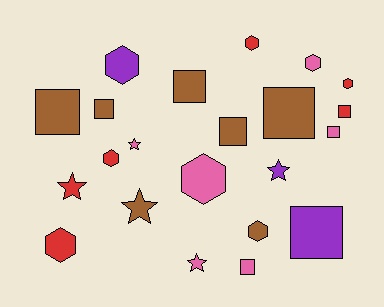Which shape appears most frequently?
Square, with 9 objects.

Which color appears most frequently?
Brown, with 7 objects.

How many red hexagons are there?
There are 4 red hexagons.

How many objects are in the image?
There are 22 objects.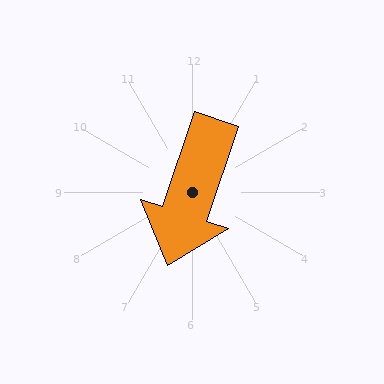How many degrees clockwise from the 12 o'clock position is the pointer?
Approximately 199 degrees.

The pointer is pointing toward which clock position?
Roughly 7 o'clock.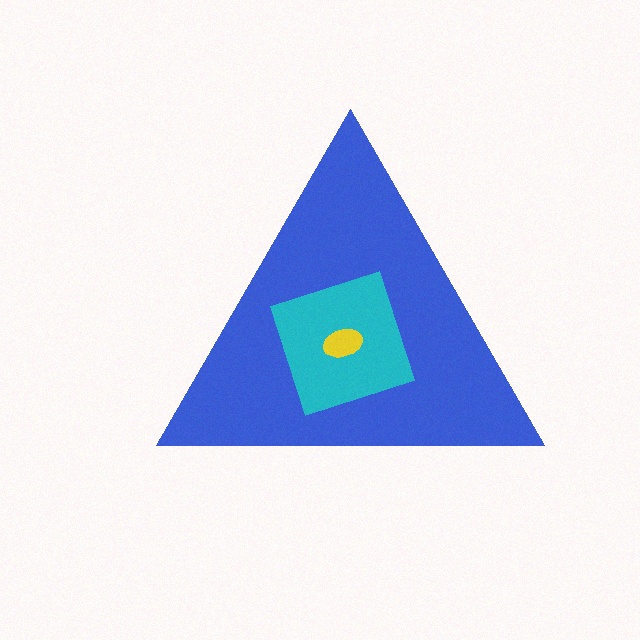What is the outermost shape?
The blue triangle.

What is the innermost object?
The yellow ellipse.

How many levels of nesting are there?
3.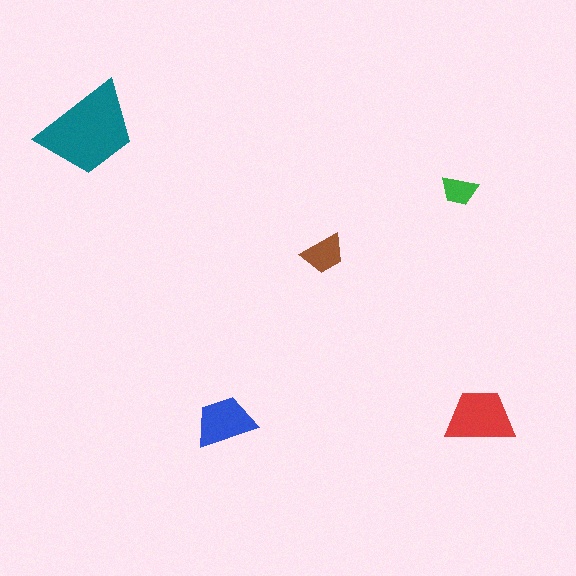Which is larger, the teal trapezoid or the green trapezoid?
The teal one.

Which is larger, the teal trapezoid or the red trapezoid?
The teal one.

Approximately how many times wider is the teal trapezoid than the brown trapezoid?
About 2.5 times wider.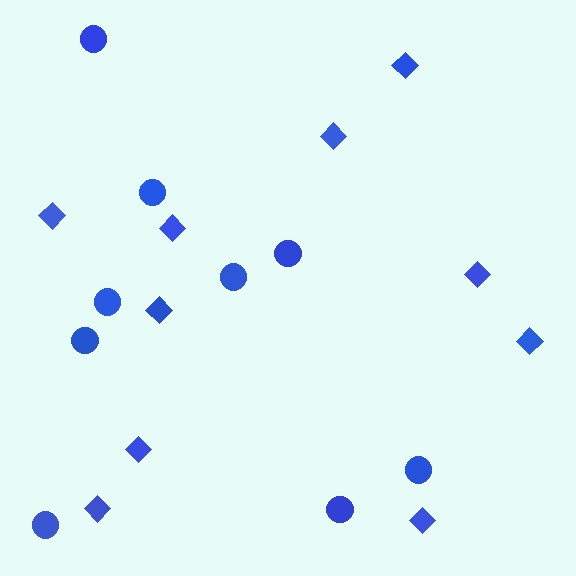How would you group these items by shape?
There are 2 groups: one group of circles (9) and one group of diamonds (10).